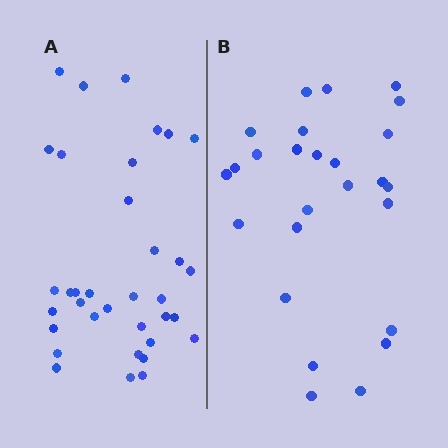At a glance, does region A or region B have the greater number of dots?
Region A (the left region) has more dots.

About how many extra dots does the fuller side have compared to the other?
Region A has roughly 8 or so more dots than region B.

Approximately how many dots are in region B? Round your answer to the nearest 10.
About 30 dots. (The exact count is 26, which rounds to 30.)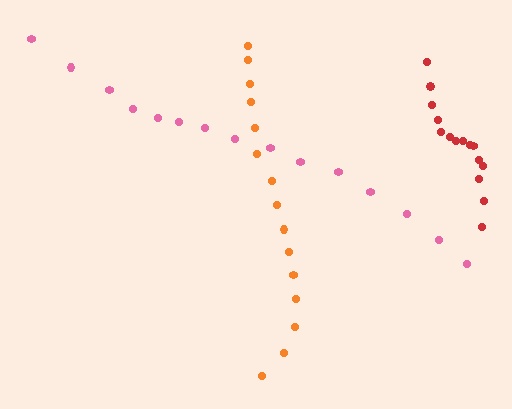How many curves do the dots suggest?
There are 3 distinct paths.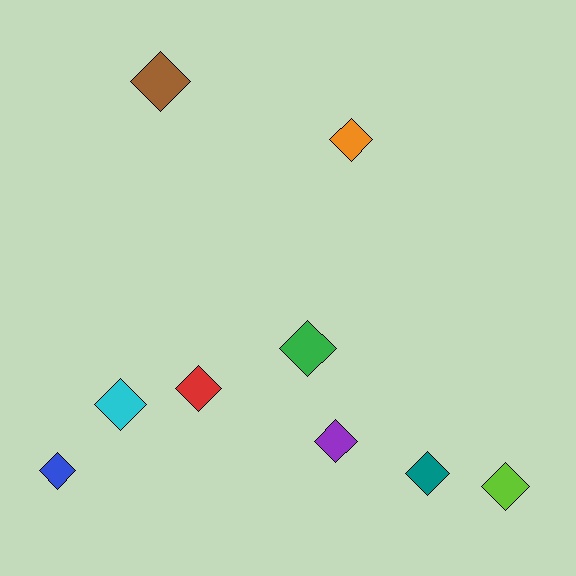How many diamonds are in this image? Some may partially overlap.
There are 9 diamonds.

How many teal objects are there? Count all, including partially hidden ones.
There is 1 teal object.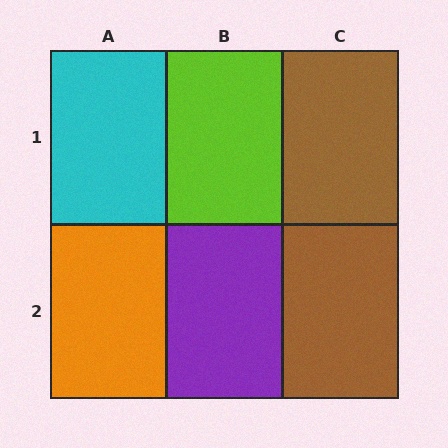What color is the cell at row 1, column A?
Cyan.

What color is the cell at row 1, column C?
Brown.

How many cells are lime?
1 cell is lime.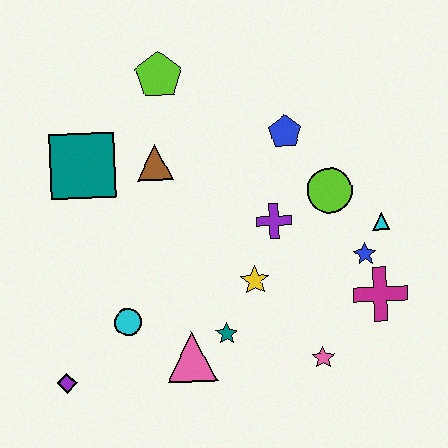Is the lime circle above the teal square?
No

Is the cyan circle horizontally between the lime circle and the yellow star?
No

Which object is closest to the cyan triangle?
The blue star is closest to the cyan triangle.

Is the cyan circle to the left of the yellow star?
Yes